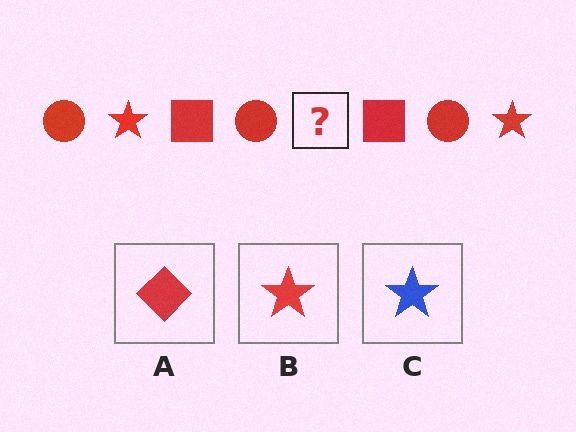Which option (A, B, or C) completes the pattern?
B.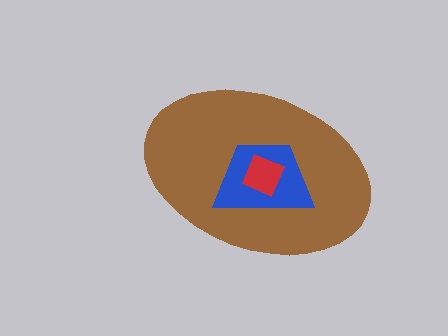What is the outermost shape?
The brown ellipse.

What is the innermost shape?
The red square.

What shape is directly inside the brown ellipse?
The blue trapezoid.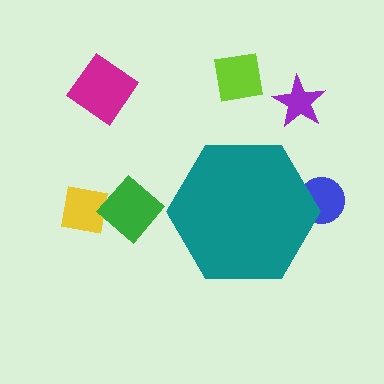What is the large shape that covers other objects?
A teal hexagon.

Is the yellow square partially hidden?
No, the yellow square is fully visible.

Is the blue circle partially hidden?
Yes, the blue circle is partially hidden behind the teal hexagon.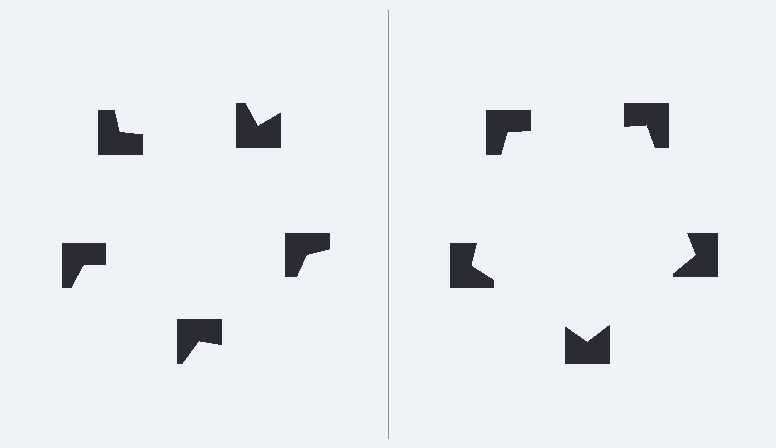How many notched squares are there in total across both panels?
10 — 5 on each side.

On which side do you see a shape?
An illusory pentagon appears on the right side. On the left side the wedge cuts are rotated, so no coherent shape forms.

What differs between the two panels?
The notched squares are positioned identically on both sides; only the wedge orientations differ. On the right they align to a pentagon; on the left they are misaligned.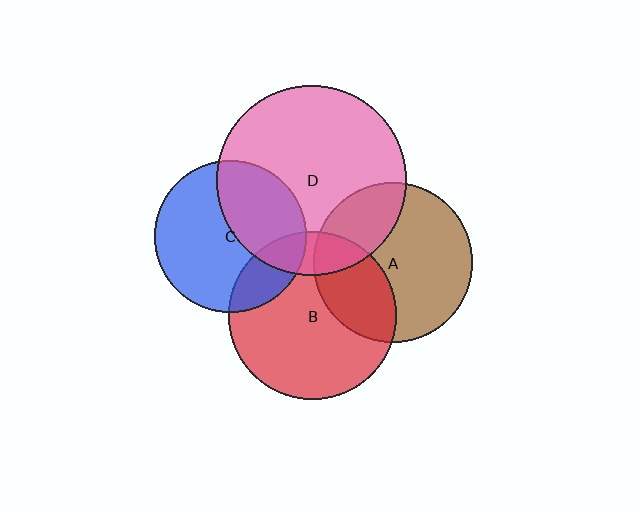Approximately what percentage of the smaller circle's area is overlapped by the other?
Approximately 20%.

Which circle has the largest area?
Circle D (pink).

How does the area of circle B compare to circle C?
Approximately 1.2 times.